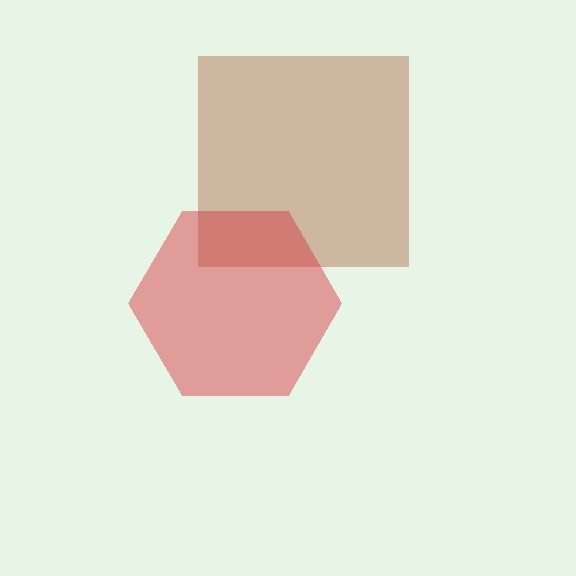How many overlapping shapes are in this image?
There are 2 overlapping shapes in the image.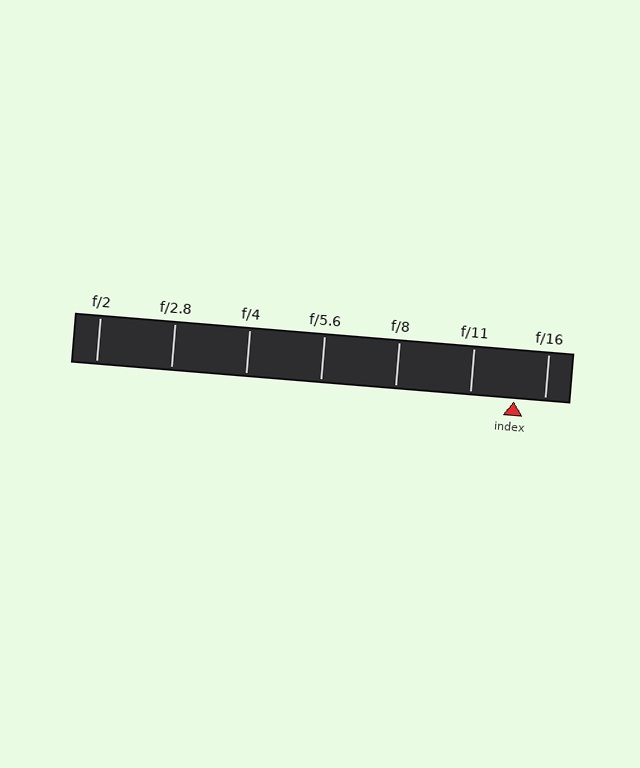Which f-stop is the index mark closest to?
The index mark is closest to f/16.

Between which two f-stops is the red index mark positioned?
The index mark is between f/11 and f/16.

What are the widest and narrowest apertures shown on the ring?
The widest aperture shown is f/2 and the narrowest is f/16.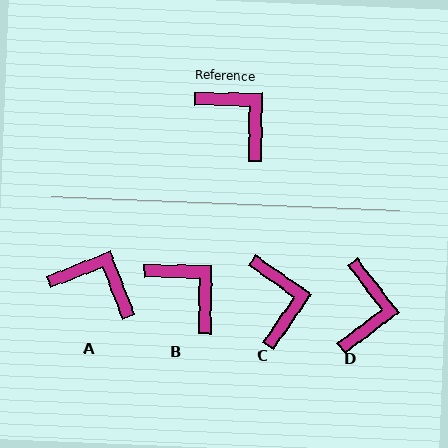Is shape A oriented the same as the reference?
No, it is off by about 23 degrees.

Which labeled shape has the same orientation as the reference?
B.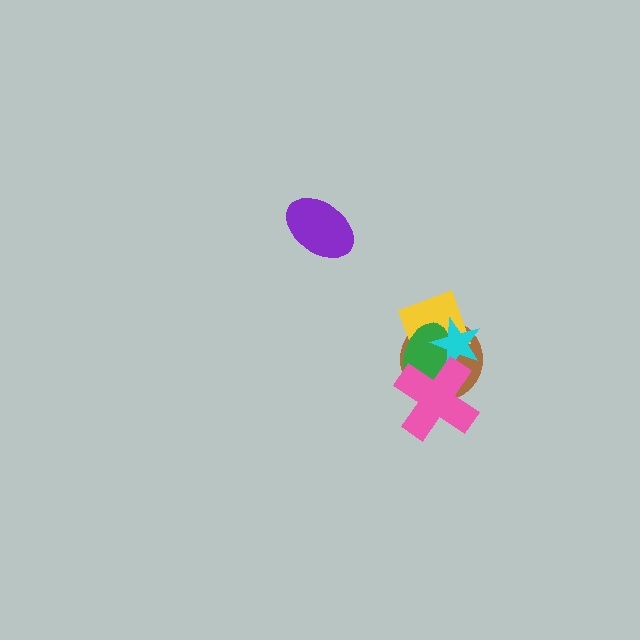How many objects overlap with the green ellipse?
4 objects overlap with the green ellipse.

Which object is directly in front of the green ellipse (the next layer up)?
The cyan star is directly in front of the green ellipse.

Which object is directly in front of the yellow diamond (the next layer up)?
The green ellipse is directly in front of the yellow diamond.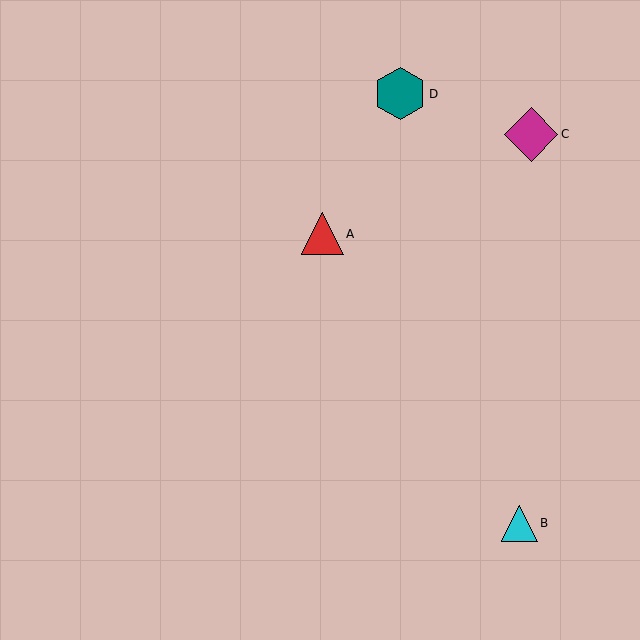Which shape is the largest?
The magenta diamond (labeled C) is the largest.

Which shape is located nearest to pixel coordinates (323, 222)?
The red triangle (labeled A) at (322, 234) is nearest to that location.